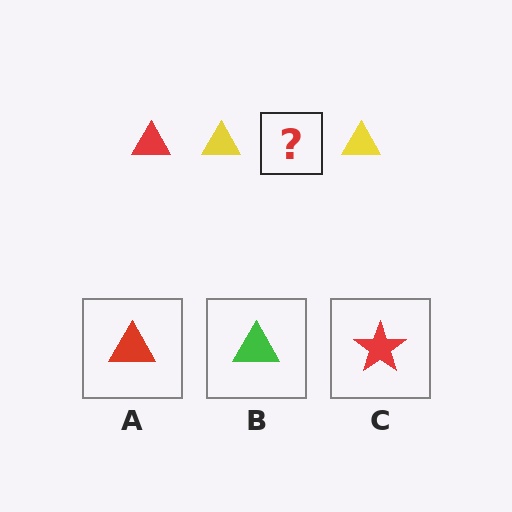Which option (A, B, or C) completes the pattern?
A.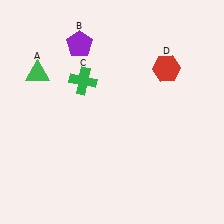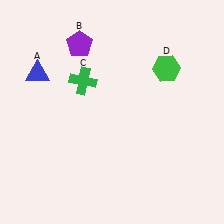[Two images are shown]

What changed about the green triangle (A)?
In Image 1, A is green. In Image 2, it changed to blue.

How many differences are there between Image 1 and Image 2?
There are 2 differences between the two images.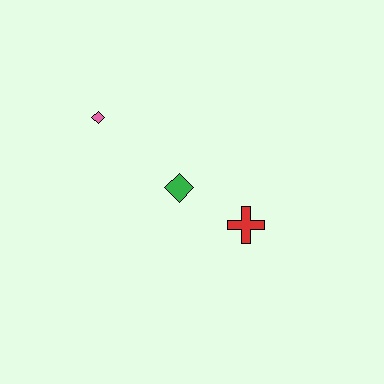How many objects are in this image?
There are 3 objects.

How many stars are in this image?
There are no stars.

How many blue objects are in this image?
There are no blue objects.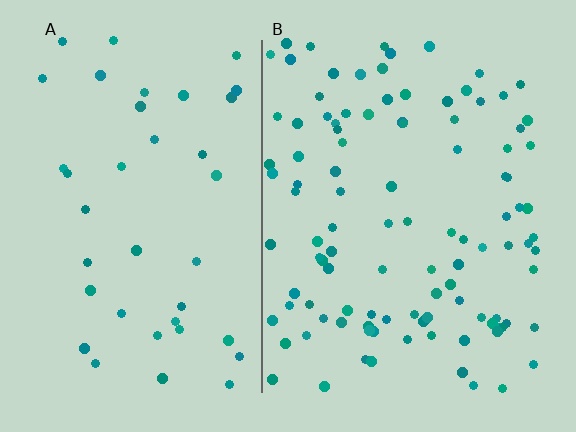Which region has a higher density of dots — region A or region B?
B (the right).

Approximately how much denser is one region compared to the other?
Approximately 2.7× — region B over region A.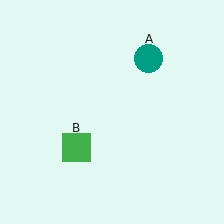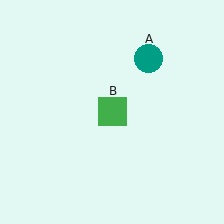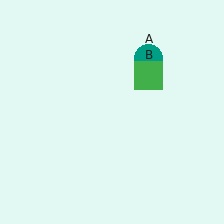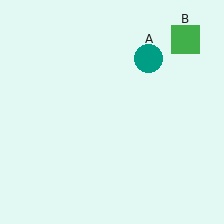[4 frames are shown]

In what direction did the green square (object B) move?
The green square (object B) moved up and to the right.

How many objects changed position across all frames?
1 object changed position: green square (object B).